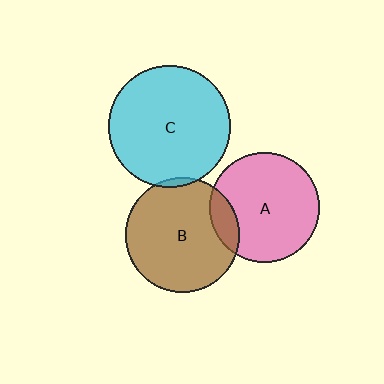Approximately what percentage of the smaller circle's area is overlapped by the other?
Approximately 5%.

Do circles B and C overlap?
Yes.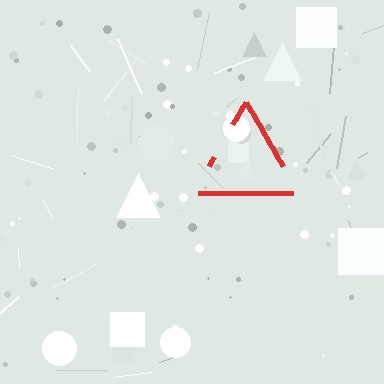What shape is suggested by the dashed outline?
The dashed outline suggests a triangle.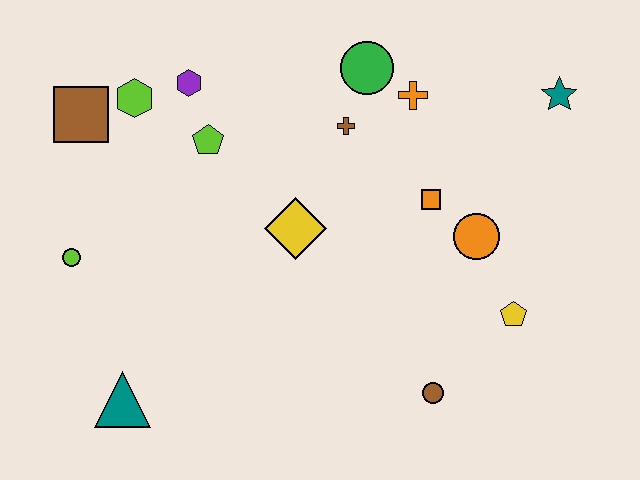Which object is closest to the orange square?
The orange circle is closest to the orange square.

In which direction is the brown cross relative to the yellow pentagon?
The brown cross is above the yellow pentagon.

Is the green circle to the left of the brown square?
No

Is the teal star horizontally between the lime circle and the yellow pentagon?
No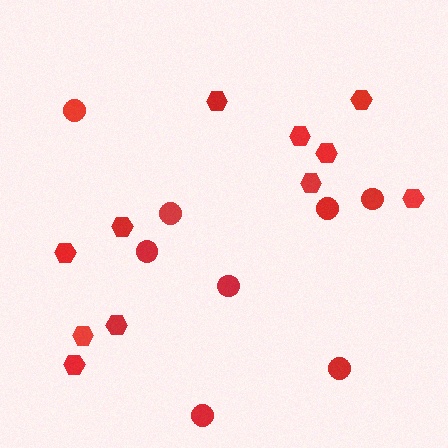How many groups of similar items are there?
There are 2 groups: one group of hexagons (11) and one group of circles (8).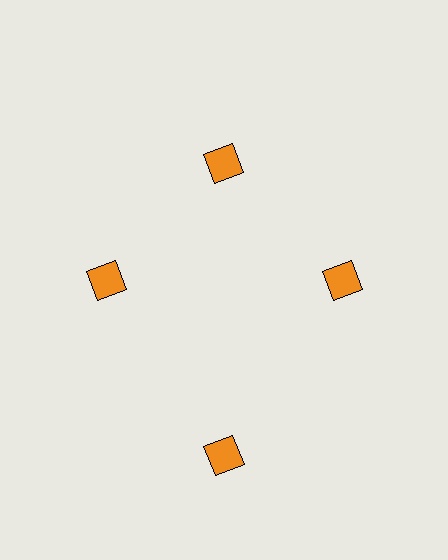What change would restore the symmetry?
The symmetry would be restored by moving it inward, back onto the ring so that all 4 diamonds sit at equal angles and equal distance from the center.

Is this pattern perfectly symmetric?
No. The 4 orange diamonds are arranged in a ring, but one element near the 6 o'clock position is pushed outward from the center, breaking the 4-fold rotational symmetry.